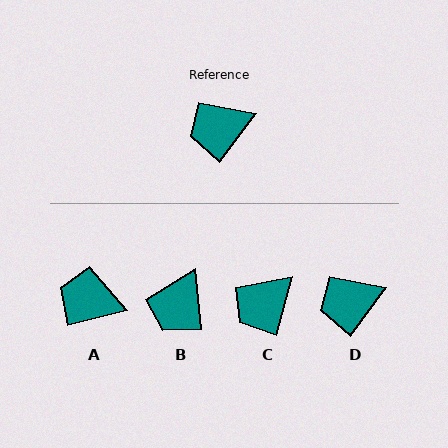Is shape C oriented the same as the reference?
No, it is off by about 21 degrees.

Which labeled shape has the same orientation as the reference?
D.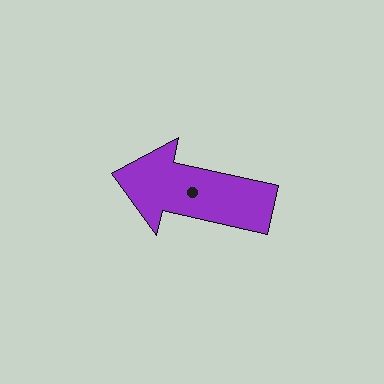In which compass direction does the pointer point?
West.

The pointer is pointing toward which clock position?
Roughly 9 o'clock.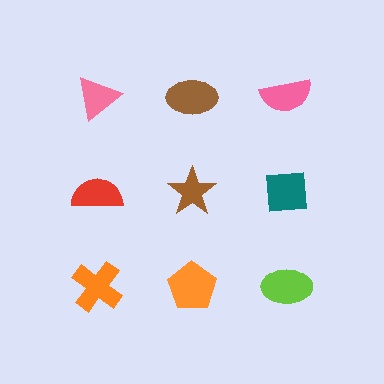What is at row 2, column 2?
A brown star.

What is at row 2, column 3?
A teal square.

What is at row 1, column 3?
A pink semicircle.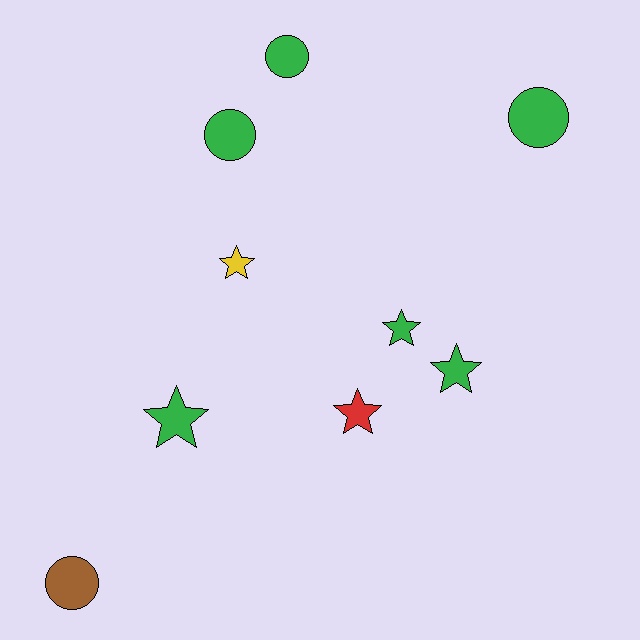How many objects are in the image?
There are 9 objects.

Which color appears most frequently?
Green, with 6 objects.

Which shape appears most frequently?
Star, with 5 objects.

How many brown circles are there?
There is 1 brown circle.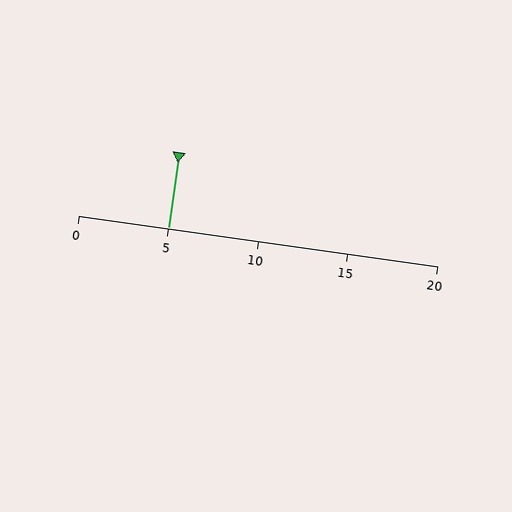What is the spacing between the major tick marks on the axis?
The major ticks are spaced 5 apart.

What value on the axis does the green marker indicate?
The marker indicates approximately 5.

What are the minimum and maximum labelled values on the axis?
The axis runs from 0 to 20.